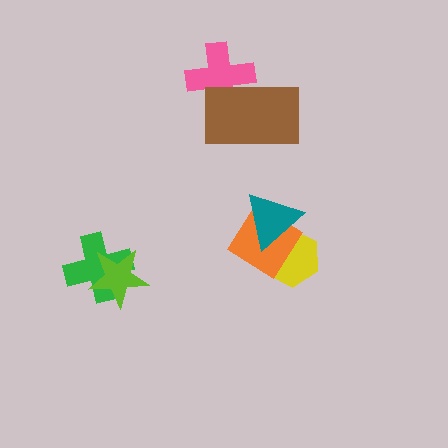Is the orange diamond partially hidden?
Yes, it is partially covered by another shape.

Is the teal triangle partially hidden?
No, no other shape covers it.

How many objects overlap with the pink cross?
1 object overlaps with the pink cross.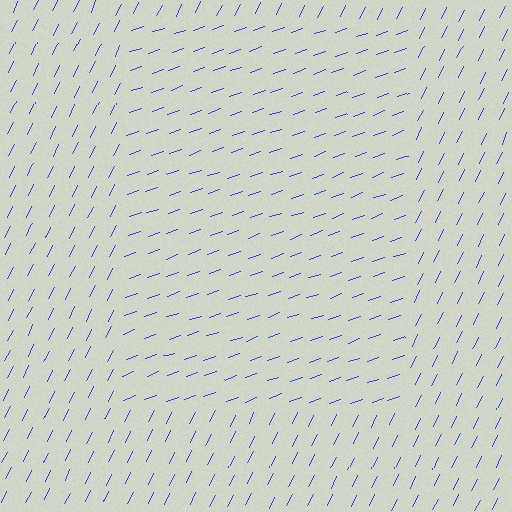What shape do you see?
I see a rectangle.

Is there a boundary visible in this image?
Yes, there is a texture boundary formed by a change in line orientation.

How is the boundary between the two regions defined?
The boundary is defined purely by a change in line orientation (approximately 45 degrees difference). All lines are the same color and thickness.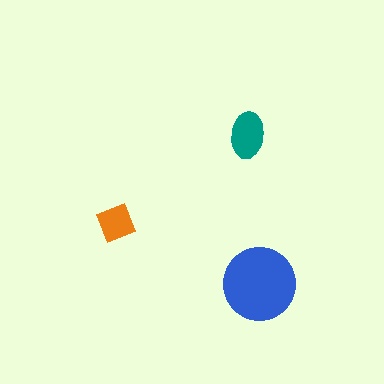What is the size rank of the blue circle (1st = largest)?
1st.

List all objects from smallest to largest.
The orange square, the teal ellipse, the blue circle.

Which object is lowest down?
The blue circle is bottommost.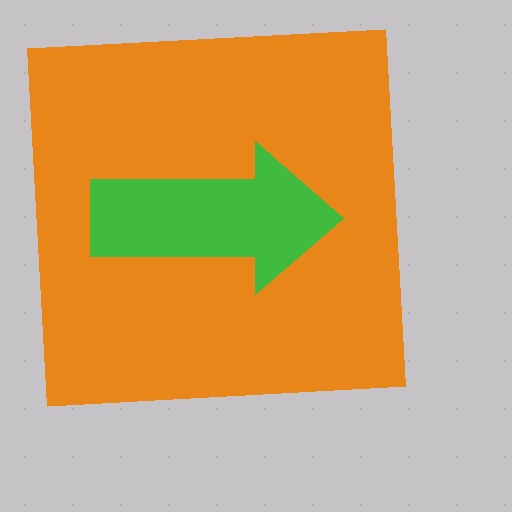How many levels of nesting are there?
2.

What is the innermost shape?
The green arrow.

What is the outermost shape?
The orange square.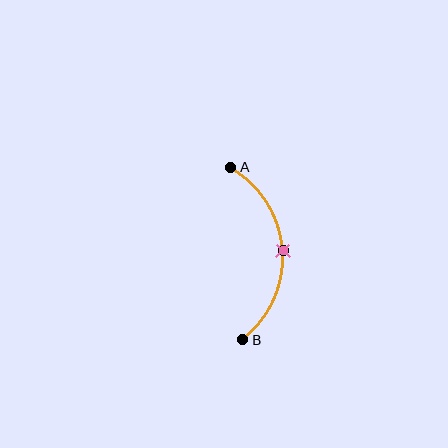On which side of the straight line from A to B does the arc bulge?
The arc bulges to the right of the straight line connecting A and B.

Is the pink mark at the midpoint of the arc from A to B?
Yes. The pink mark lies on the arc at equal arc-length from both A and B — it is the arc midpoint.